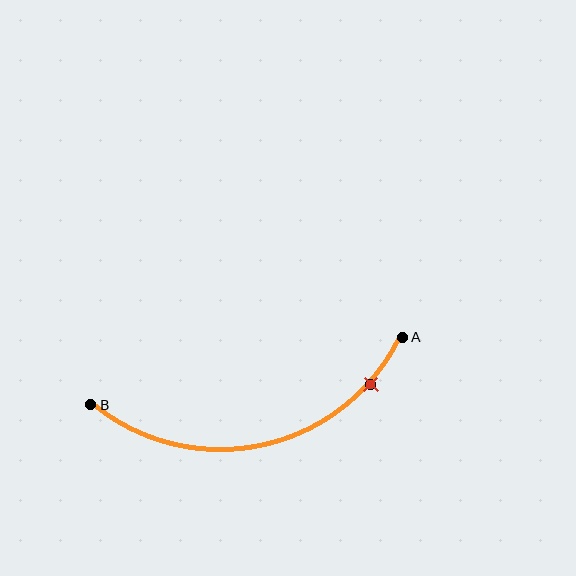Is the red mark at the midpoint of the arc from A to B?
No. The red mark lies on the arc but is closer to endpoint A. The arc midpoint would be at the point on the curve equidistant along the arc from both A and B.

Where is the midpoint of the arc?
The arc midpoint is the point on the curve farthest from the straight line joining A and B. It sits below that line.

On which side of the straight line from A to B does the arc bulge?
The arc bulges below the straight line connecting A and B.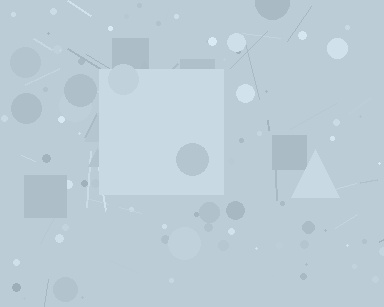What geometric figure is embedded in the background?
A square is embedded in the background.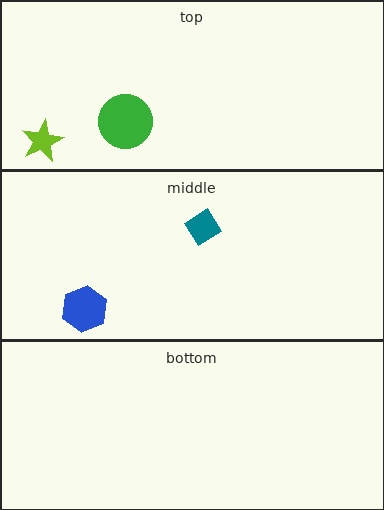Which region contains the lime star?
The top region.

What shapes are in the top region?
The green circle, the lime star.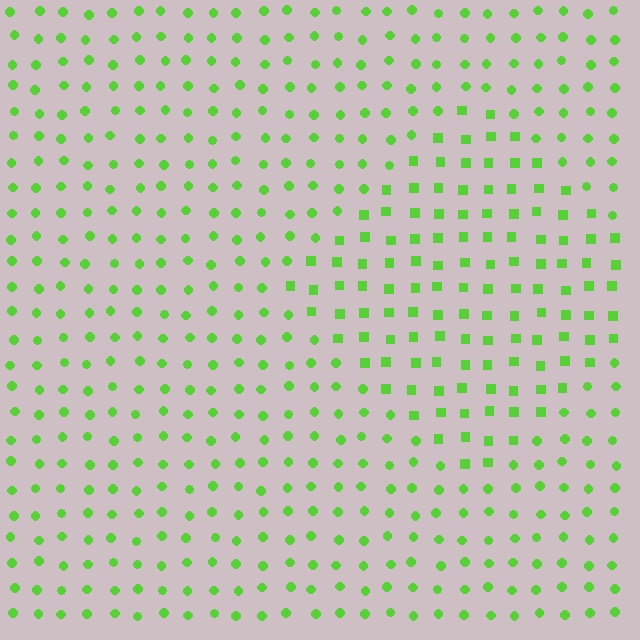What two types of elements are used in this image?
The image uses squares inside the diamond region and circles outside it.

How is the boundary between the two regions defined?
The boundary is defined by a change in element shape: squares inside vs. circles outside. All elements share the same color and spacing.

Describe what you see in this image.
The image is filled with small lime elements arranged in a uniform grid. A diamond-shaped region contains squares, while the surrounding area contains circles. The boundary is defined purely by the change in element shape.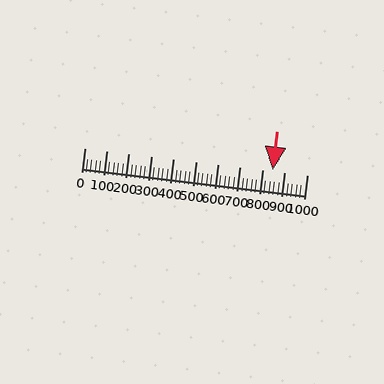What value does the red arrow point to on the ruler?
The red arrow points to approximately 848.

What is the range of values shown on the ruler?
The ruler shows values from 0 to 1000.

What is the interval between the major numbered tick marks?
The major tick marks are spaced 100 units apart.